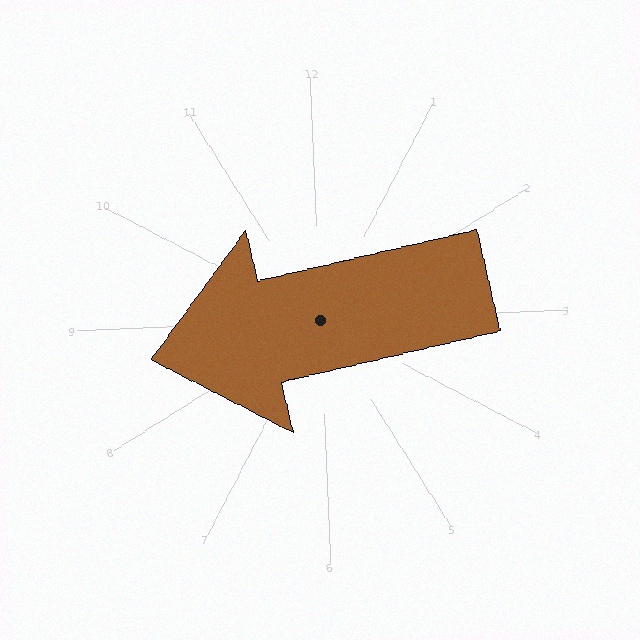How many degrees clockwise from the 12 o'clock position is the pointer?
Approximately 259 degrees.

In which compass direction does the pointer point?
West.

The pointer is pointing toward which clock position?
Roughly 9 o'clock.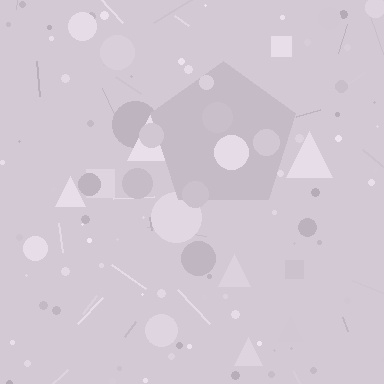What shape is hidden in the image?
A pentagon is hidden in the image.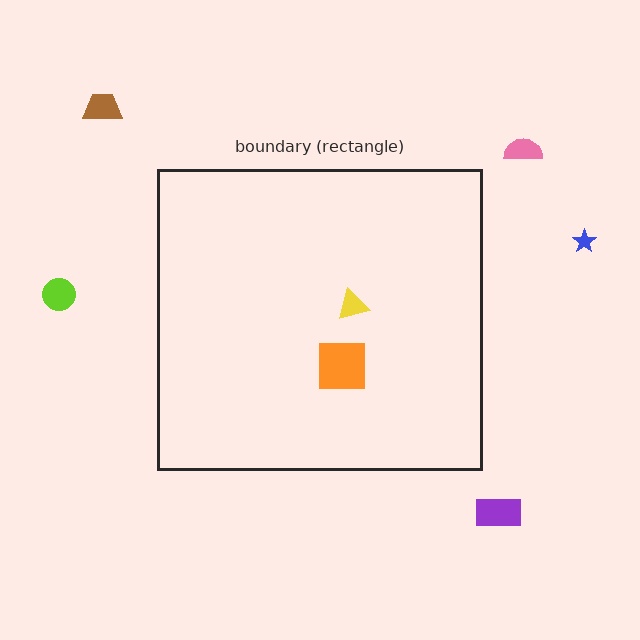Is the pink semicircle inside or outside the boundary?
Outside.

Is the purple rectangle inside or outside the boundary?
Outside.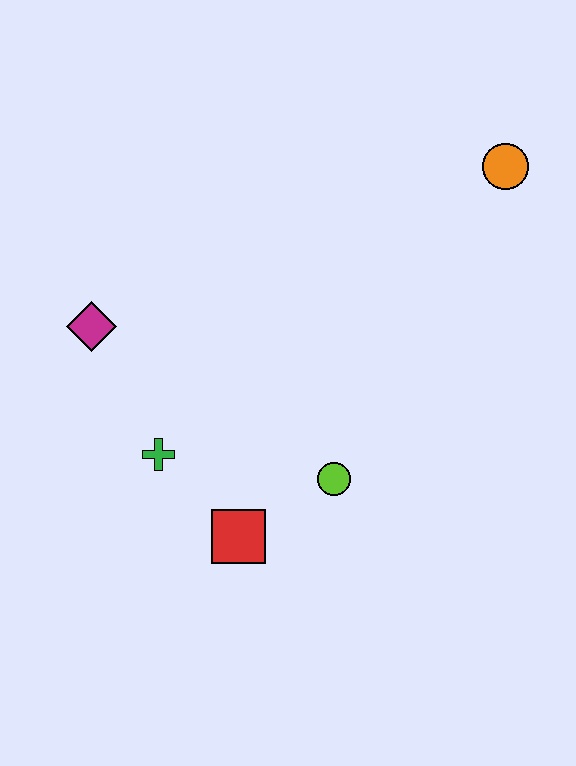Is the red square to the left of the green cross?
No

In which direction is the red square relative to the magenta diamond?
The red square is below the magenta diamond.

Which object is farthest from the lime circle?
The orange circle is farthest from the lime circle.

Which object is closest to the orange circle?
The lime circle is closest to the orange circle.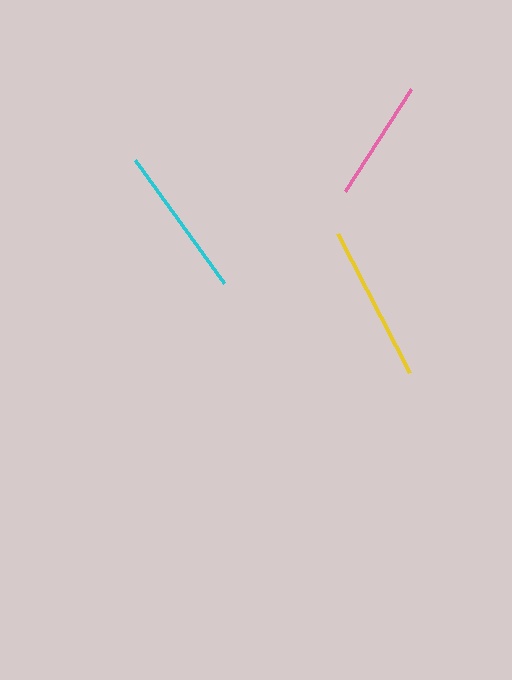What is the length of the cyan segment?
The cyan segment is approximately 152 pixels long.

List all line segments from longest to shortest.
From longest to shortest: yellow, cyan, pink.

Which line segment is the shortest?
The pink line is the shortest at approximately 121 pixels.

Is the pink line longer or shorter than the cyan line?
The cyan line is longer than the pink line.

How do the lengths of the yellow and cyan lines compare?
The yellow and cyan lines are approximately the same length.